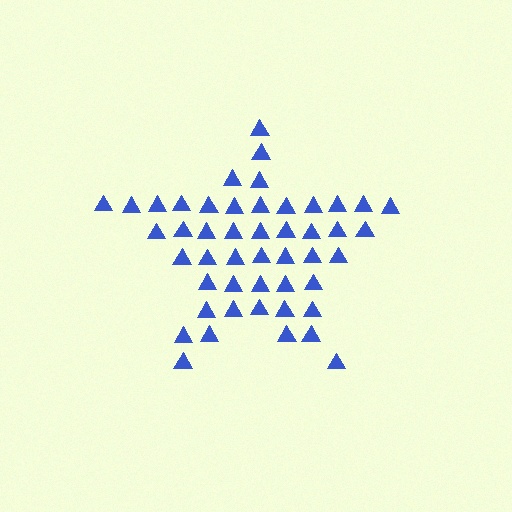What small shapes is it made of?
It is made of small triangles.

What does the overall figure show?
The overall figure shows a star.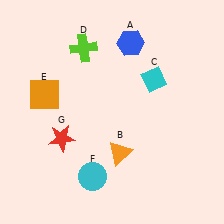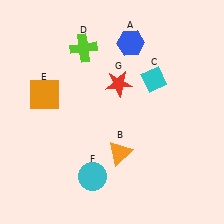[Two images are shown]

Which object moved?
The red star (G) moved right.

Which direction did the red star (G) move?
The red star (G) moved right.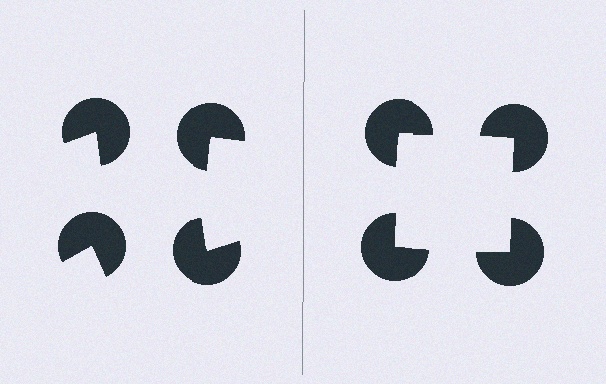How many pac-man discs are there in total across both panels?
8 — 4 on each side.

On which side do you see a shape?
An illusory square appears on the right side. On the left side the wedge cuts are rotated, so no coherent shape forms.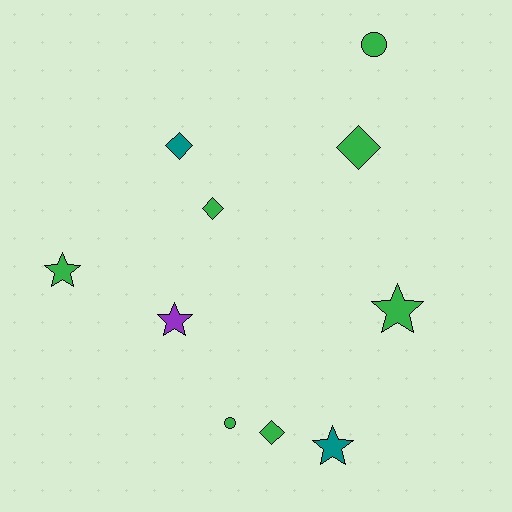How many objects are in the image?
There are 10 objects.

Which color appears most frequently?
Green, with 7 objects.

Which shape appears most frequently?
Star, with 4 objects.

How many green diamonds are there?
There are 3 green diamonds.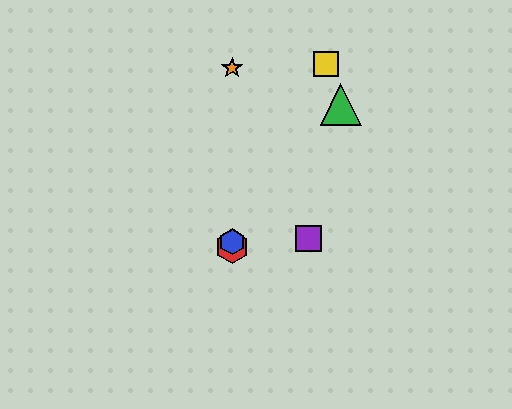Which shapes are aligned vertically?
The red hexagon, the blue hexagon, the orange star are aligned vertically.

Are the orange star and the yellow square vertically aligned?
No, the orange star is at x≈232 and the yellow square is at x≈326.